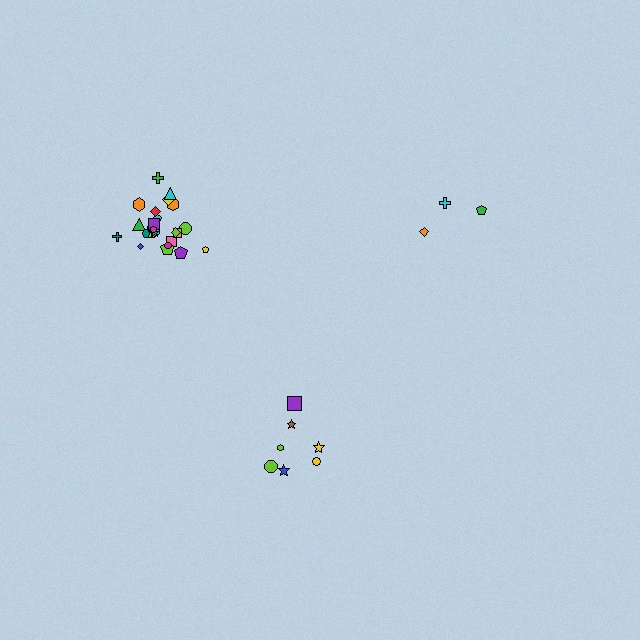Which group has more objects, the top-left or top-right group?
The top-left group.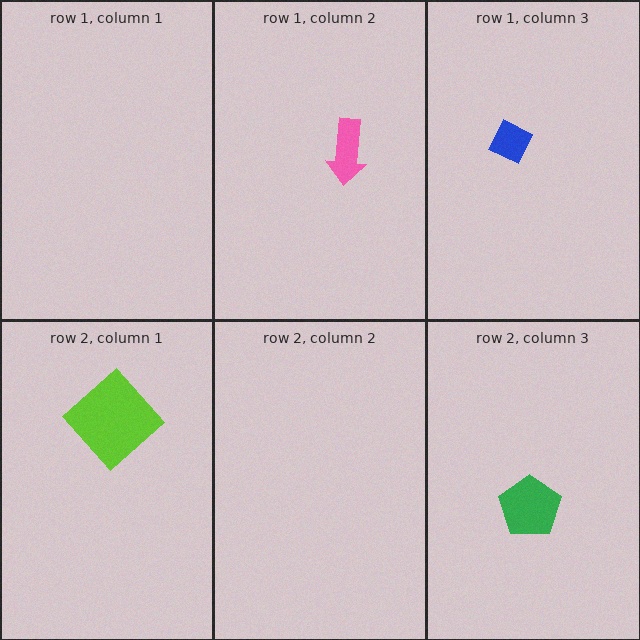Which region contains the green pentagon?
The row 2, column 3 region.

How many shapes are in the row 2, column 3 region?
1.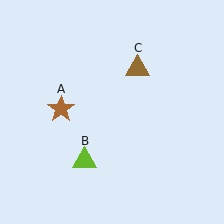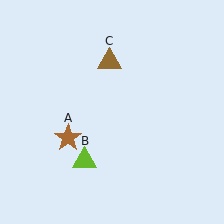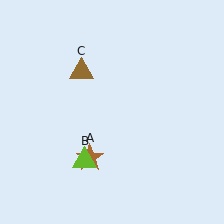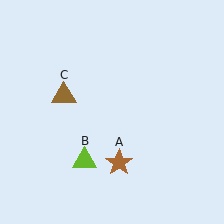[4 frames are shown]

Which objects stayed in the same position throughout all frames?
Lime triangle (object B) remained stationary.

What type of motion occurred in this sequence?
The brown star (object A), brown triangle (object C) rotated counterclockwise around the center of the scene.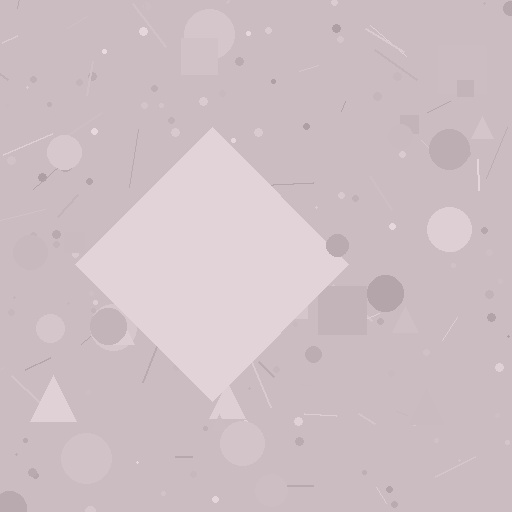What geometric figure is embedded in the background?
A diamond is embedded in the background.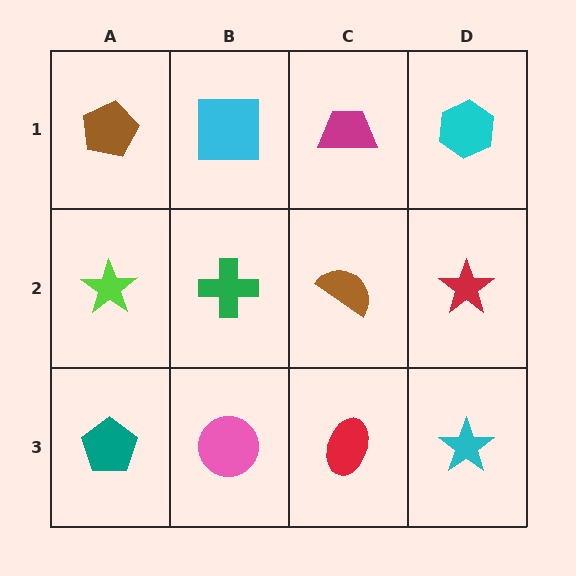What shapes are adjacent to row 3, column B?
A green cross (row 2, column B), a teal pentagon (row 3, column A), a red ellipse (row 3, column C).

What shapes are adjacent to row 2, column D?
A cyan hexagon (row 1, column D), a cyan star (row 3, column D), a brown semicircle (row 2, column C).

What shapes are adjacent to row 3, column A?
A lime star (row 2, column A), a pink circle (row 3, column B).